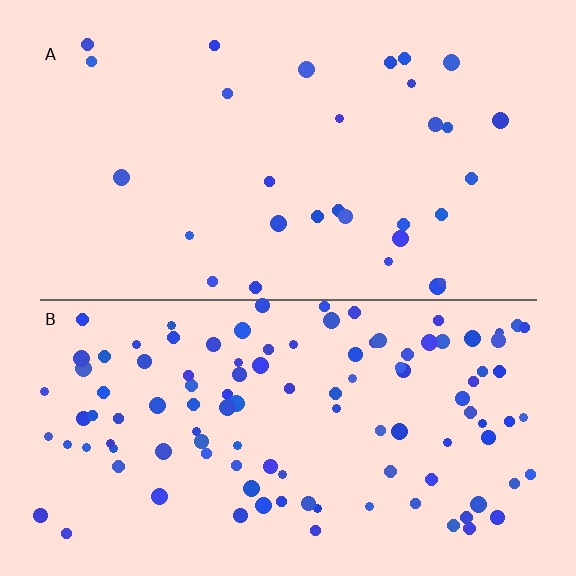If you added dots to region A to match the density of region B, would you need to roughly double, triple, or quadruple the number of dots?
Approximately quadruple.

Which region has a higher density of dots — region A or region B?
B (the bottom).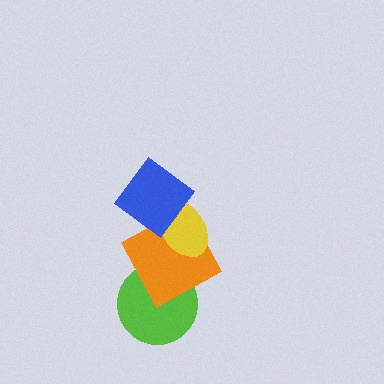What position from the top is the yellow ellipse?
The yellow ellipse is 2nd from the top.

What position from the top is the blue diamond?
The blue diamond is 1st from the top.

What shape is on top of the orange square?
The yellow ellipse is on top of the orange square.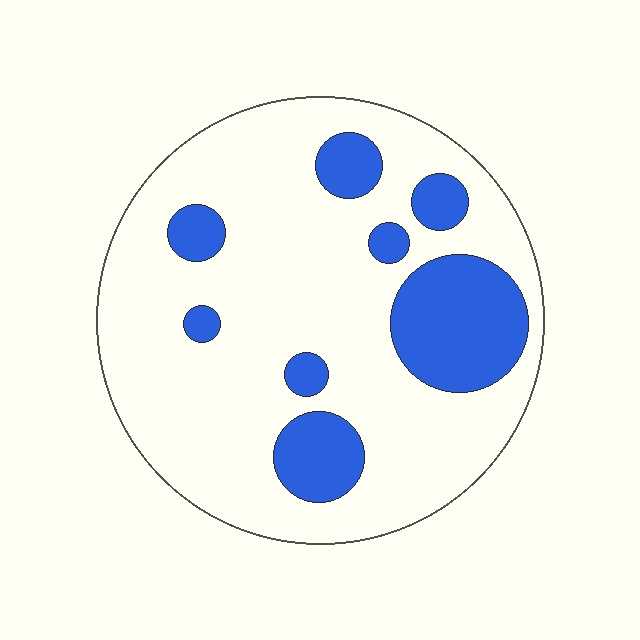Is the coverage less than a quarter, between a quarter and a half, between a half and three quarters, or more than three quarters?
Less than a quarter.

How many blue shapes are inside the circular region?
8.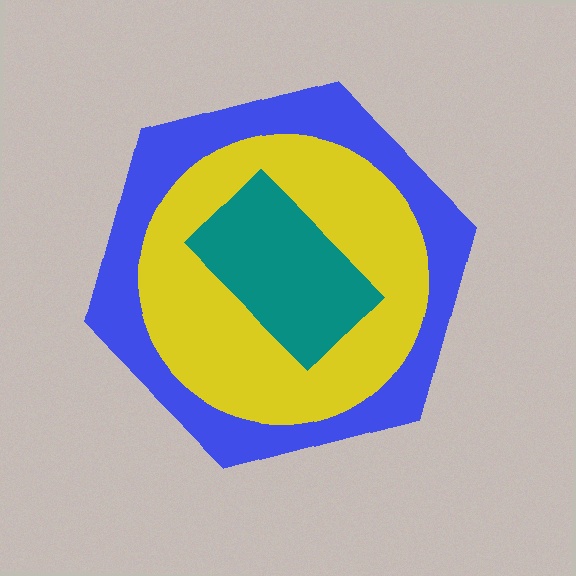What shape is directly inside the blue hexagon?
The yellow circle.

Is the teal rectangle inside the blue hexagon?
Yes.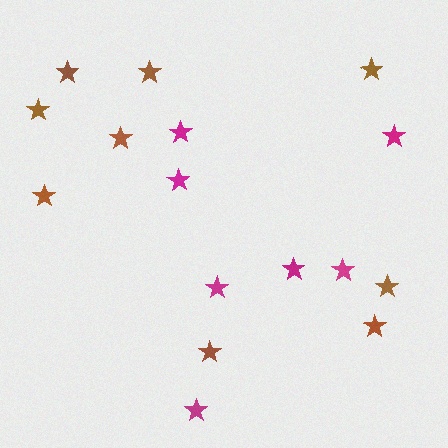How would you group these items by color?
There are 2 groups: one group of brown stars (9) and one group of magenta stars (7).